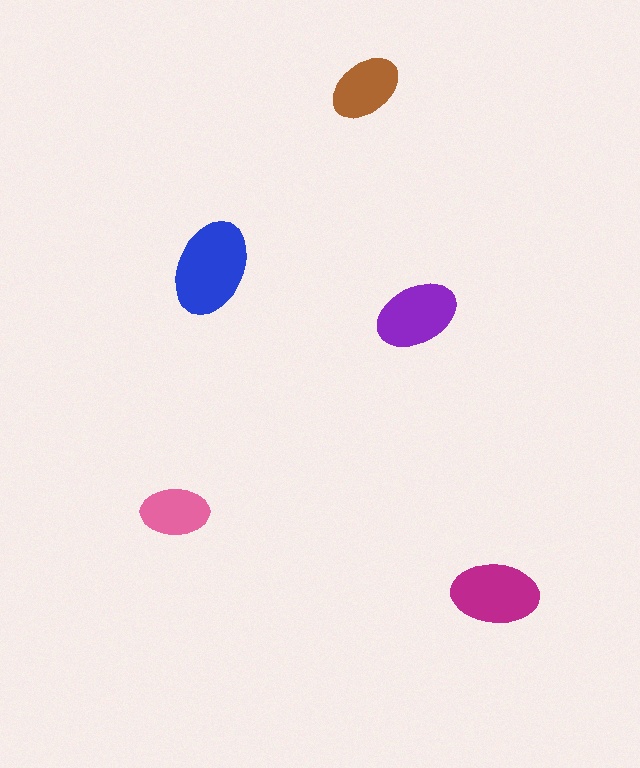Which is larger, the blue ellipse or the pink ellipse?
The blue one.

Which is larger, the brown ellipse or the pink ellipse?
The brown one.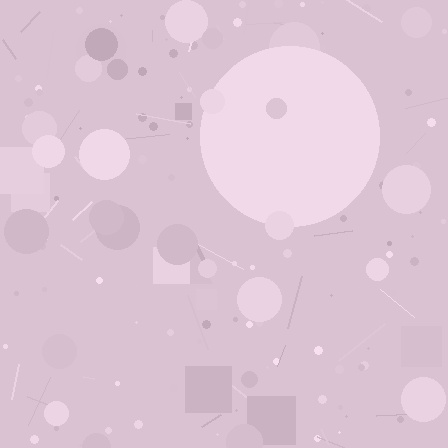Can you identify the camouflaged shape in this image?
The camouflaged shape is a circle.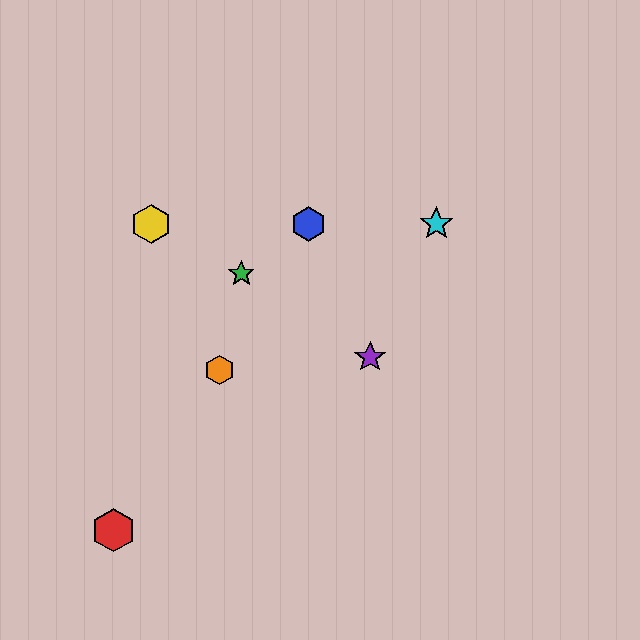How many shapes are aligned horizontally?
3 shapes (the blue hexagon, the yellow hexagon, the cyan star) are aligned horizontally.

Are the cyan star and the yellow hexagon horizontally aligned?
Yes, both are at y≈224.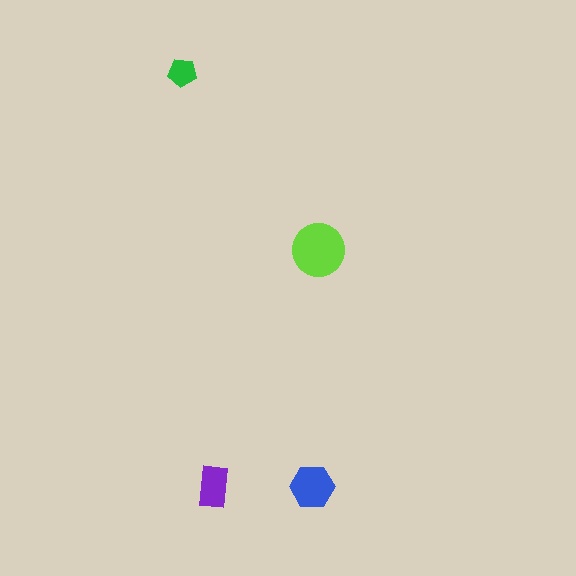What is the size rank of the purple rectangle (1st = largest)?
3rd.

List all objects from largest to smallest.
The lime circle, the blue hexagon, the purple rectangle, the green pentagon.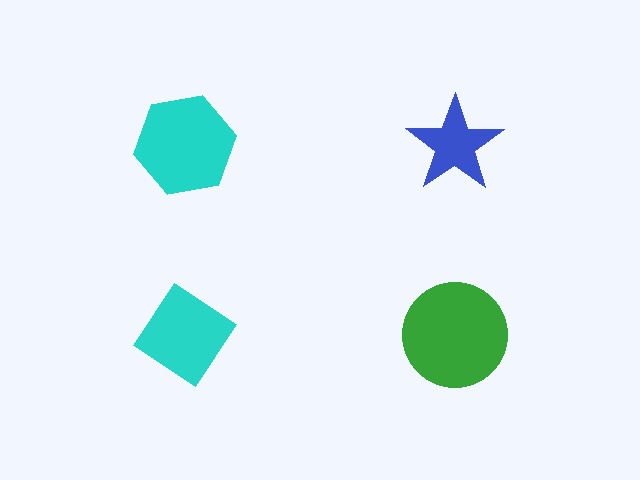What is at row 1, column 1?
A cyan hexagon.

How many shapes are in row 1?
2 shapes.